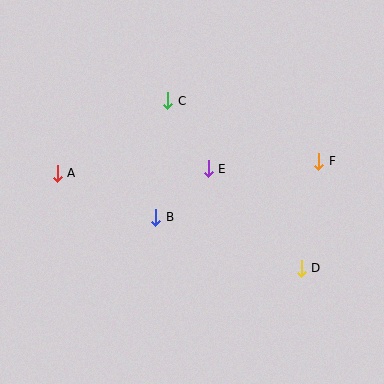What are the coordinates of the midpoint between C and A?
The midpoint between C and A is at (113, 137).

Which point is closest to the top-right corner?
Point F is closest to the top-right corner.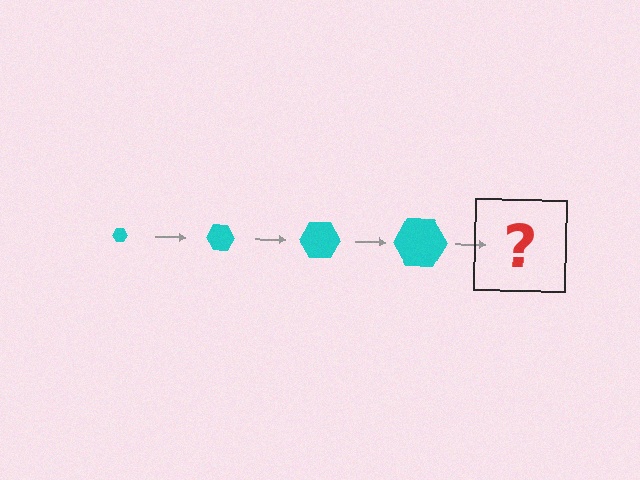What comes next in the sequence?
The next element should be a cyan hexagon, larger than the previous one.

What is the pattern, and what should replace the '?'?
The pattern is that the hexagon gets progressively larger each step. The '?' should be a cyan hexagon, larger than the previous one.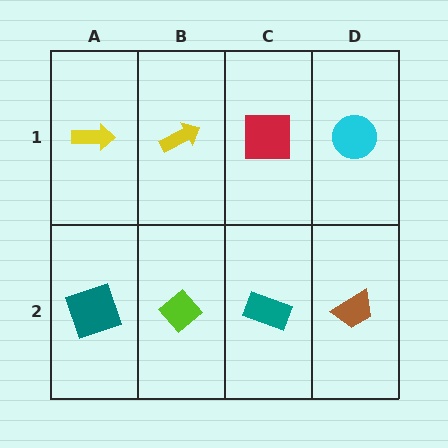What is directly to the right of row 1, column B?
A red square.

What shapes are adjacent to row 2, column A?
A yellow arrow (row 1, column A), a lime diamond (row 2, column B).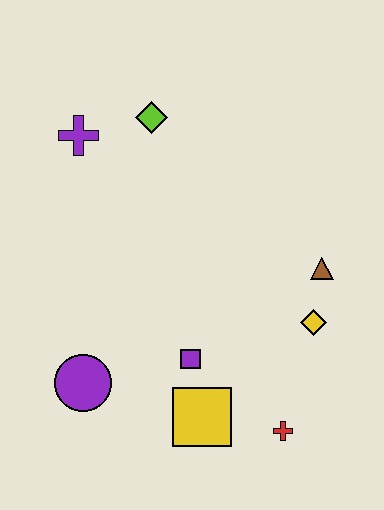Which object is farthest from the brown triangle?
The purple cross is farthest from the brown triangle.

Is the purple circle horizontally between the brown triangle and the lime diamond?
No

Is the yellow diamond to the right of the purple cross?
Yes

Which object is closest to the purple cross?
The lime diamond is closest to the purple cross.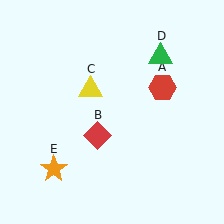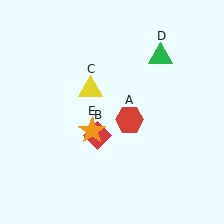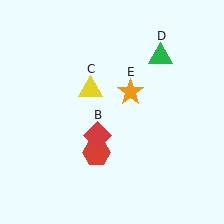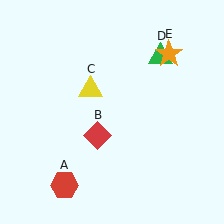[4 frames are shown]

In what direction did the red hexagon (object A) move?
The red hexagon (object A) moved down and to the left.